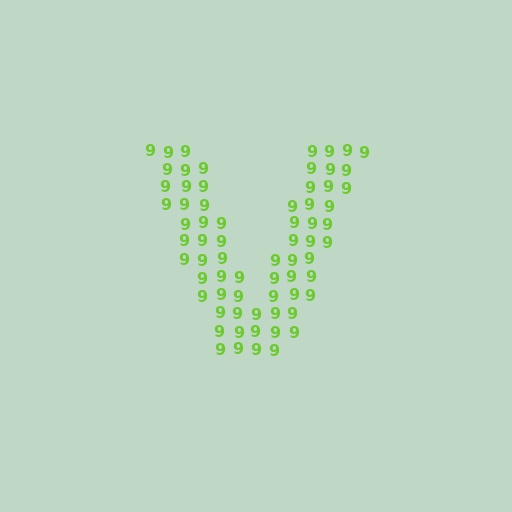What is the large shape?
The large shape is the letter V.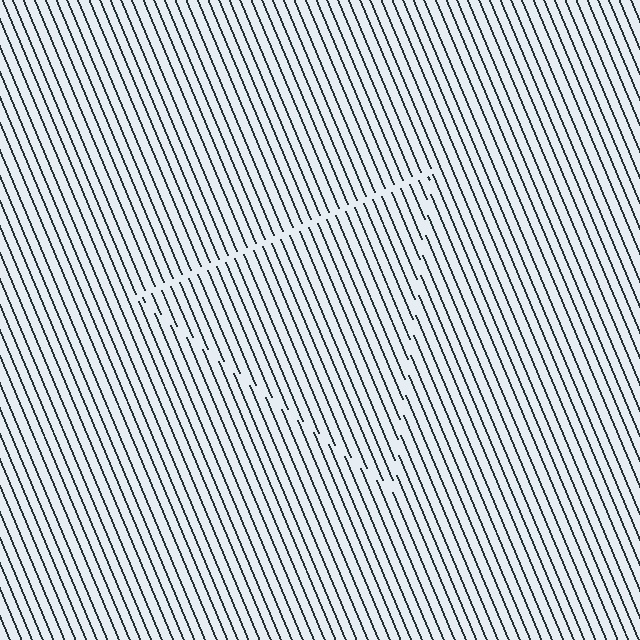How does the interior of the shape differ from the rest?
The interior of the shape contains the same grating, shifted by half a period — the contour is defined by the phase discontinuity where line-ends from the inner and outer gratings abut.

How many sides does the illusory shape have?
3 sides — the line-ends trace a triangle.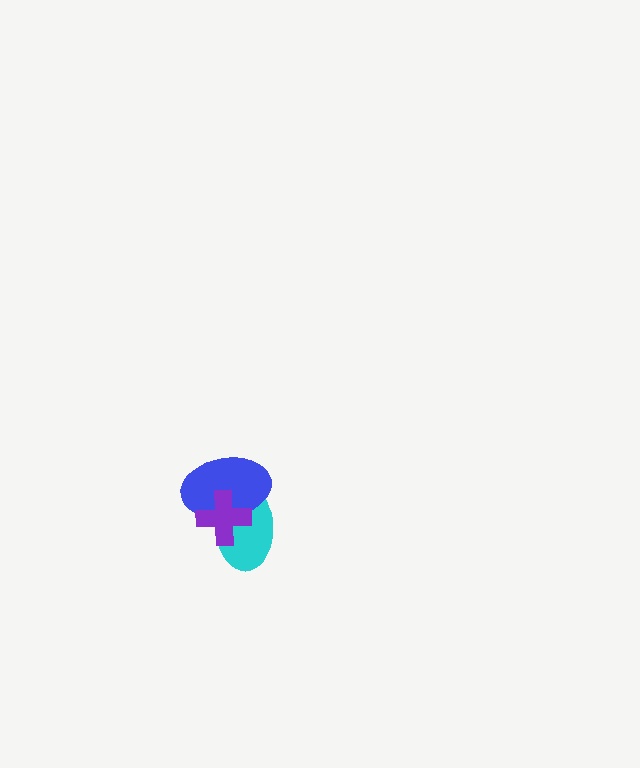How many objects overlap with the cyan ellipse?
2 objects overlap with the cyan ellipse.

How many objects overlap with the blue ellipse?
2 objects overlap with the blue ellipse.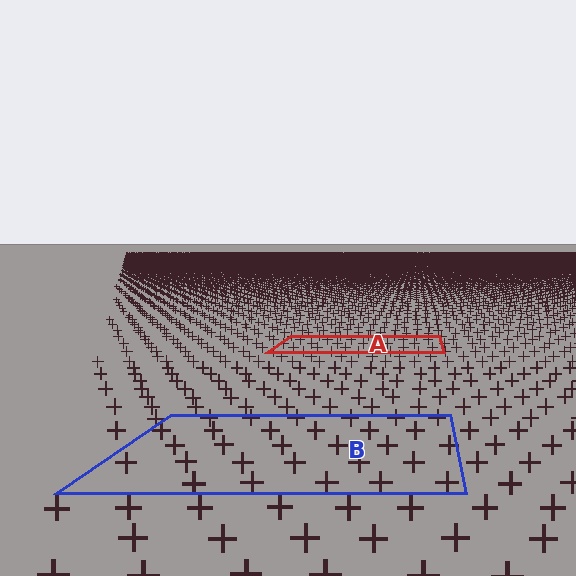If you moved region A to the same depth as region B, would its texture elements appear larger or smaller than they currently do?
They would appear larger. At a closer depth, the same texture elements are projected at a bigger on-screen size.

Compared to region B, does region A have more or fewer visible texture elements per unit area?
Region A has more texture elements per unit area — they are packed more densely because it is farther away.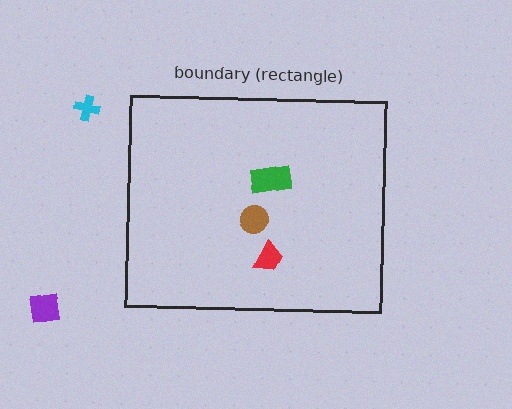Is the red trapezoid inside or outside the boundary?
Inside.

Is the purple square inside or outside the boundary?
Outside.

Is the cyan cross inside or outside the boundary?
Outside.